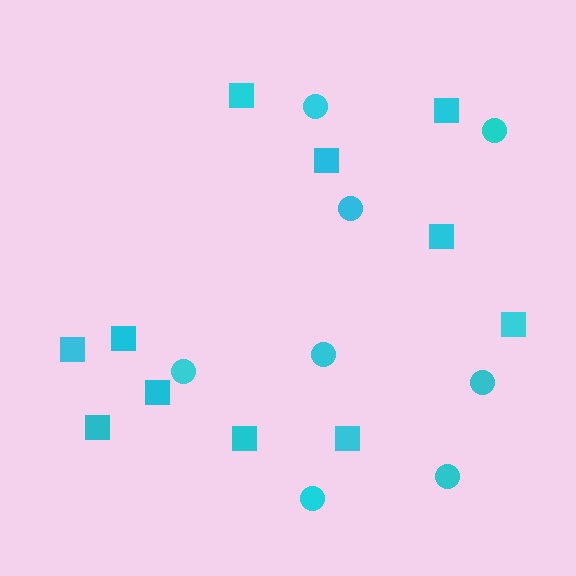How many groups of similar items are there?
There are 2 groups: one group of squares (11) and one group of circles (8).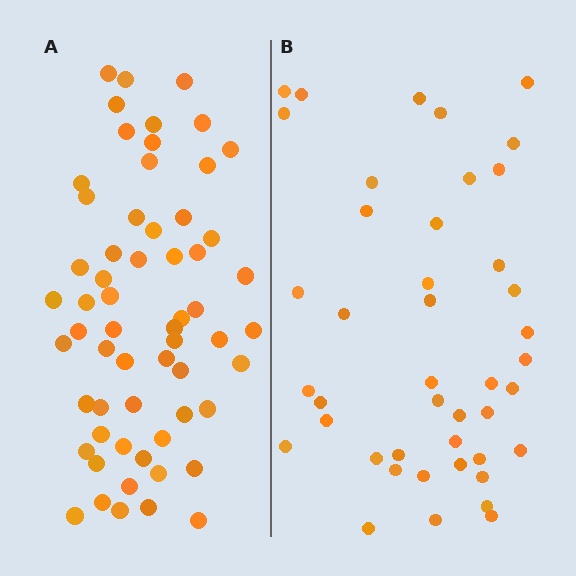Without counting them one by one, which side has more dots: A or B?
Region A (the left region) has more dots.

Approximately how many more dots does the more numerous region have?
Region A has approximately 15 more dots than region B.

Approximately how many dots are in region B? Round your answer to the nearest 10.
About 40 dots. (The exact count is 43, which rounds to 40.)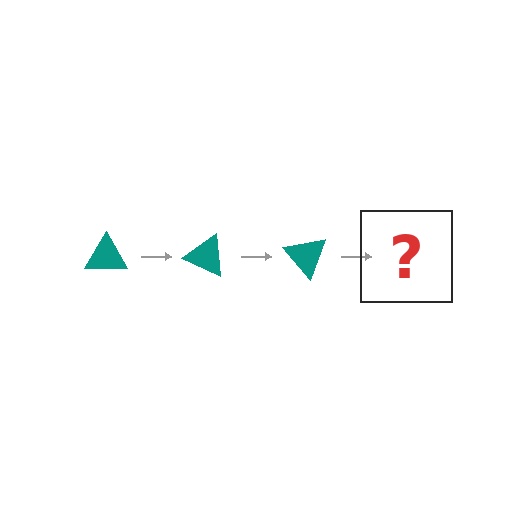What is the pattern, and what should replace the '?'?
The pattern is that the triangle rotates 25 degrees each step. The '?' should be a teal triangle rotated 75 degrees.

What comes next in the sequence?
The next element should be a teal triangle rotated 75 degrees.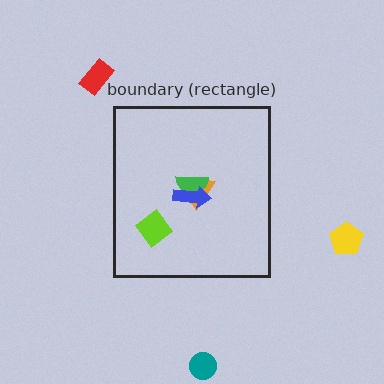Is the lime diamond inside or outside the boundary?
Inside.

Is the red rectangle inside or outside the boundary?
Outside.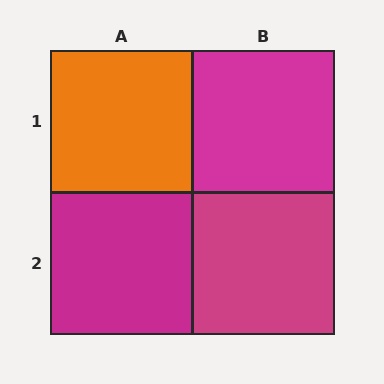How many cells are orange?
1 cell is orange.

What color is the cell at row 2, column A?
Magenta.